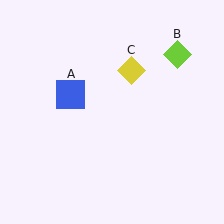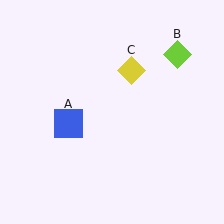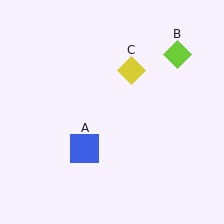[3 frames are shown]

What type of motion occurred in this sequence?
The blue square (object A) rotated counterclockwise around the center of the scene.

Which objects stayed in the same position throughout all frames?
Lime diamond (object B) and yellow diamond (object C) remained stationary.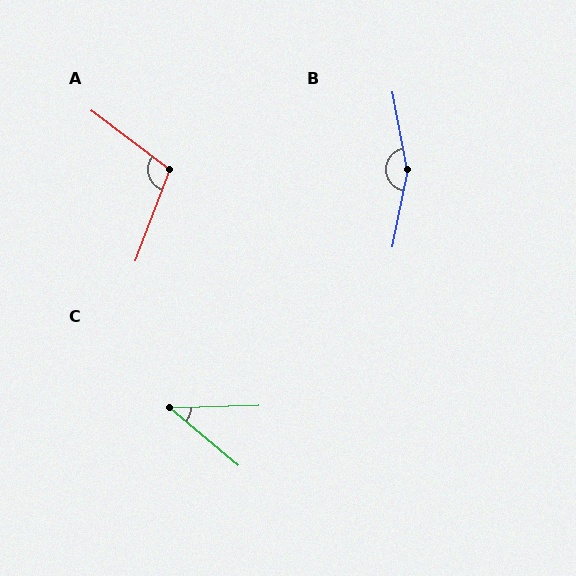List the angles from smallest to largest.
C (41°), A (106°), B (158°).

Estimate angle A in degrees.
Approximately 106 degrees.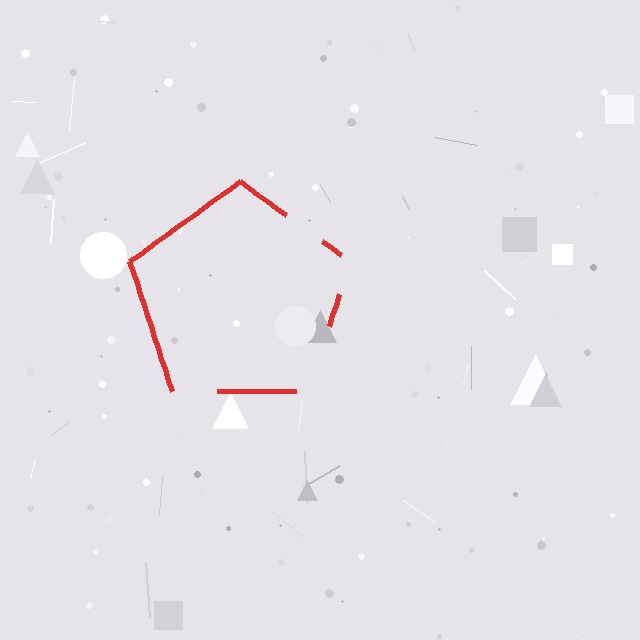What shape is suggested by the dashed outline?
The dashed outline suggests a pentagon.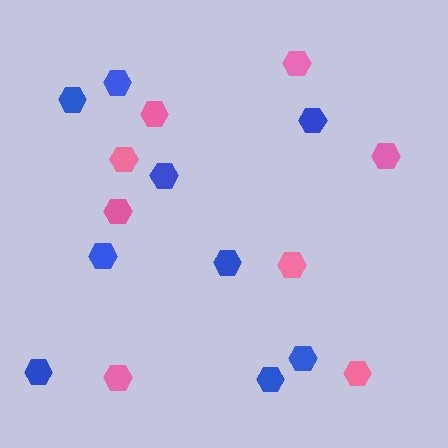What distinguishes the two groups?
There are 2 groups: one group of blue hexagons (9) and one group of pink hexagons (8).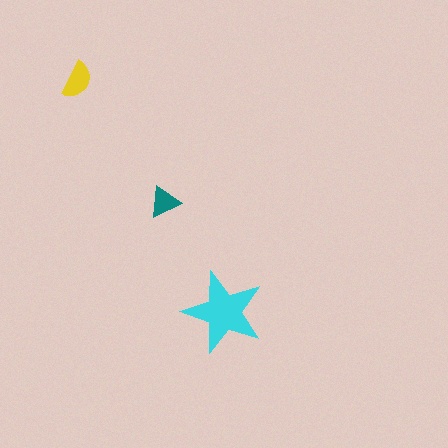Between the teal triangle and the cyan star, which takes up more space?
The cyan star.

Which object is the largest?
The cyan star.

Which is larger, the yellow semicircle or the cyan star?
The cyan star.